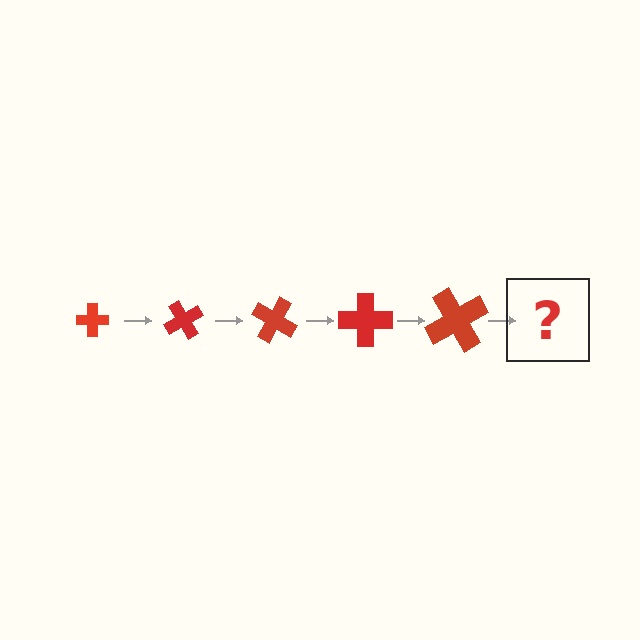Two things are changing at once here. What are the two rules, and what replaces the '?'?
The two rules are that the cross grows larger each step and it rotates 60 degrees each step. The '?' should be a cross, larger than the previous one and rotated 300 degrees from the start.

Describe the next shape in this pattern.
It should be a cross, larger than the previous one and rotated 300 degrees from the start.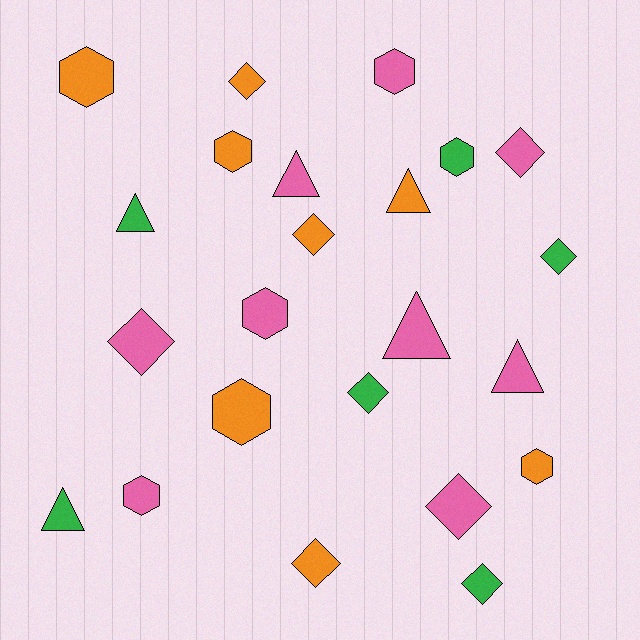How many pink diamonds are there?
There are 3 pink diamonds.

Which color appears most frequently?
Pink, with 9 objects.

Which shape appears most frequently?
Diamond, with 9 objects.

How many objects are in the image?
There are 23 objects.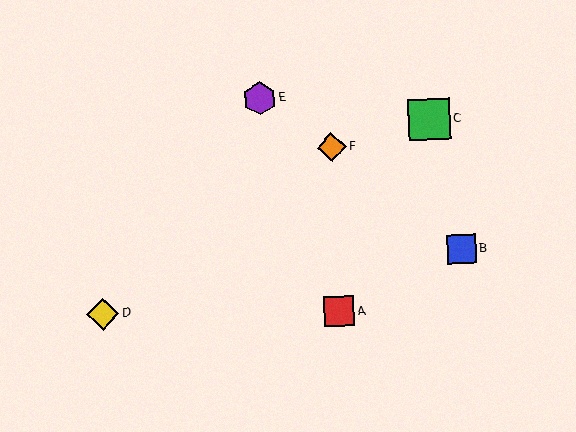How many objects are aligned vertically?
2 objects (A, F) are aligned vertically.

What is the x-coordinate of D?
Object D is at x≈103.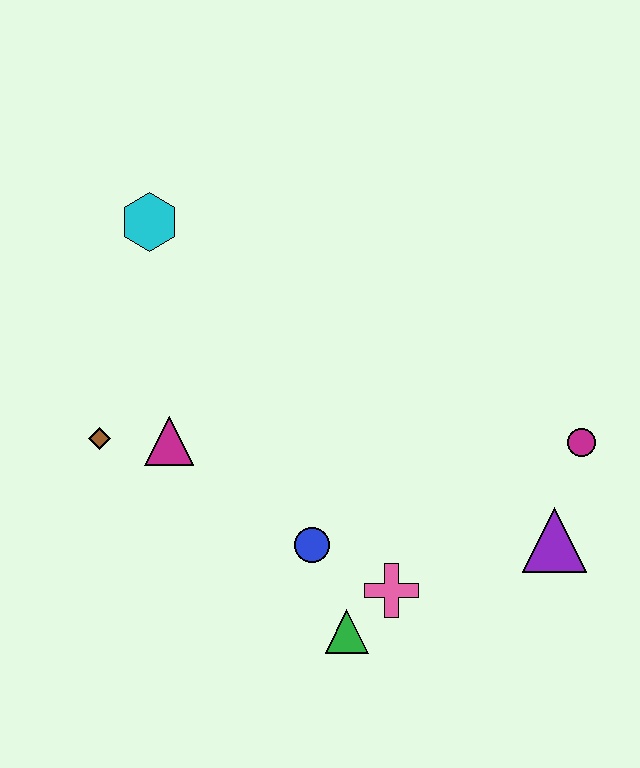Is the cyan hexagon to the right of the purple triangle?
No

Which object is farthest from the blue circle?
The cyan hexagon is farthest from the blue circle.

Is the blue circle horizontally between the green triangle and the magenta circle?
No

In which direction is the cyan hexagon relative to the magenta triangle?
The cyan hexagon is above the magenta triangle.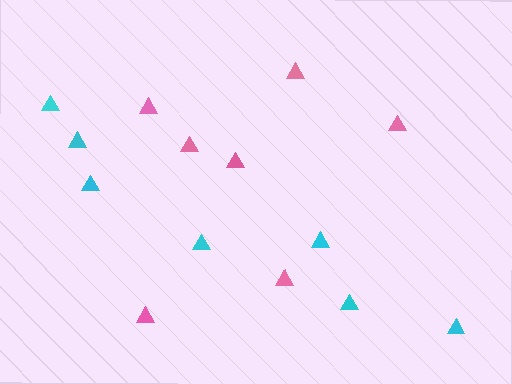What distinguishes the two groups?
There are 2 groups: one group of cyan triangles (7) and one group of pink triangles (7).